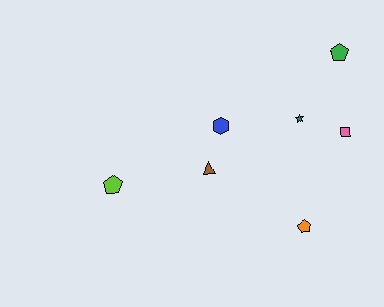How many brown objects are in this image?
There is 1 brown object.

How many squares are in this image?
There is 1 square.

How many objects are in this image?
There are 7 objects.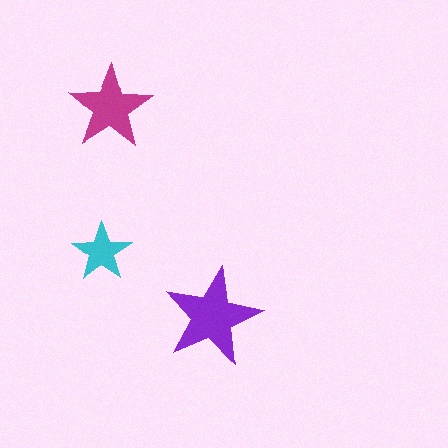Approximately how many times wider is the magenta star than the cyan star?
About 1.5 times wider.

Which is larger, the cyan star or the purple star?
The purple one.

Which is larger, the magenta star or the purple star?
The purple one.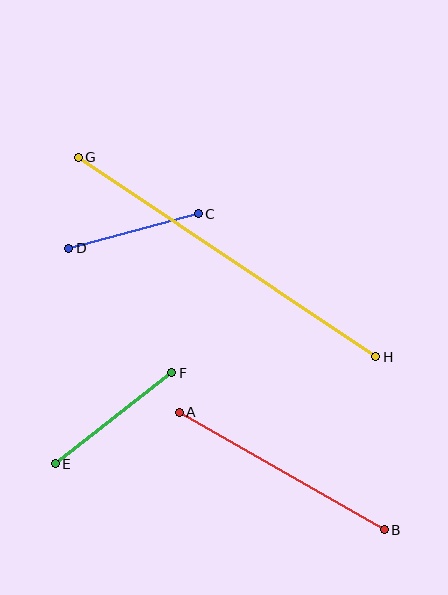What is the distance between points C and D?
The distance is approximately 134 pixels.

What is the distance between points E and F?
The distance is approximately 148 pixels.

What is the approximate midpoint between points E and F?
The midpoint is at approximately (114, 418) pixels.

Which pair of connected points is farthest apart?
Points G and H are farthest apart.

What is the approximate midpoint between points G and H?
The midpoint is at approximately (227, 257) pixels.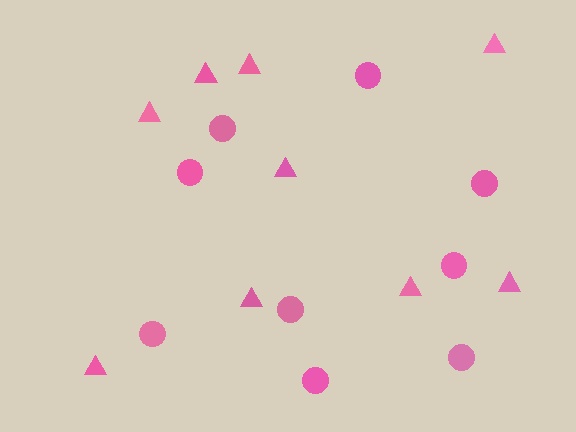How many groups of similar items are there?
There are 2 groups: one group of triangles (9) and one group of circles (9).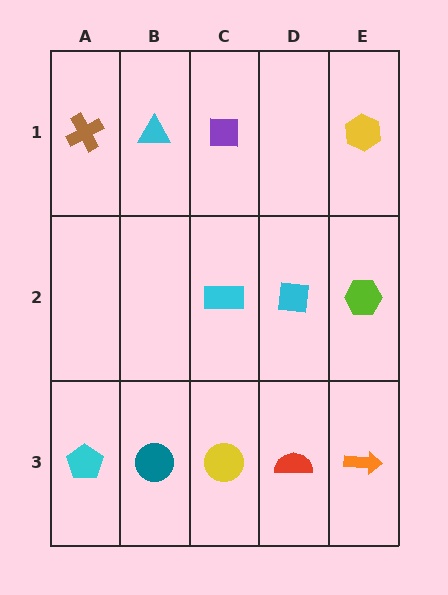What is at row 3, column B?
A teal circle.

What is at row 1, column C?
A purple square.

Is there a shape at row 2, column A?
No, that cell is empty.